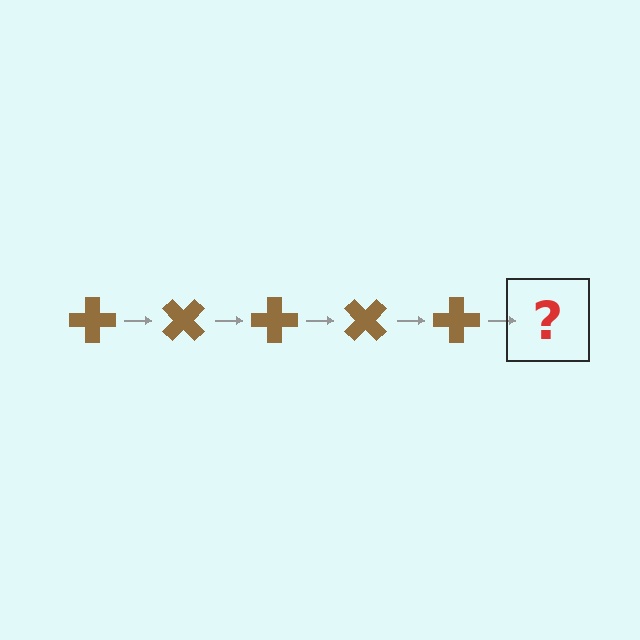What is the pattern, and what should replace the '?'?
The pattern is that the cross rotates 45 degrees each step. The '?' should be a brown cross rotated 225 degrees.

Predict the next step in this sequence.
The next step is a brown cross rotated 225 degrees.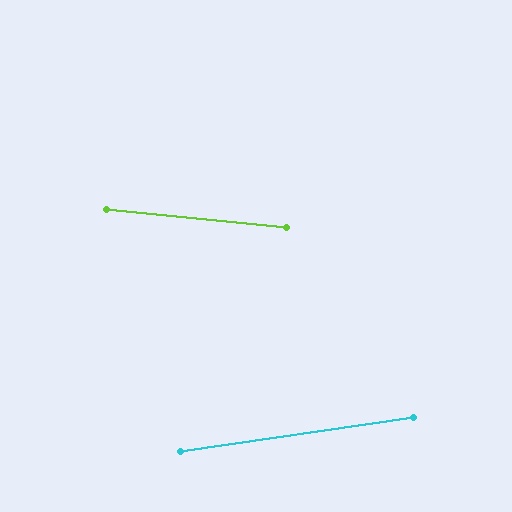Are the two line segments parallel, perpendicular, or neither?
Neither parallel nor perpendicular — they differ by about 14°.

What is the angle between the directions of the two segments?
Approximately 14 degrees.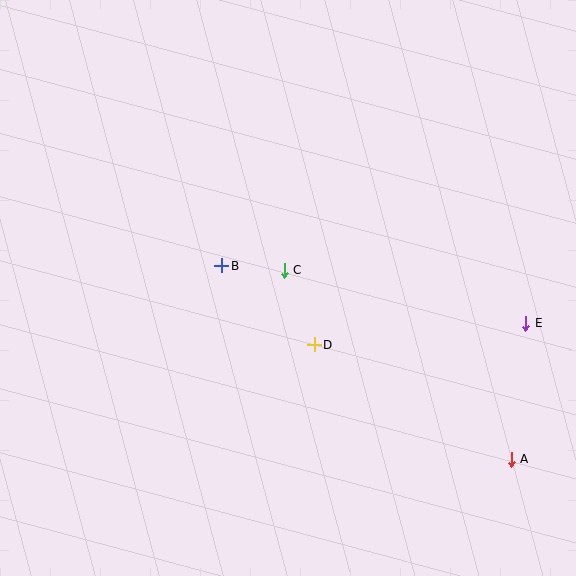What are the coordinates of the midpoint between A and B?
The midpoint between A and B is at (367, 363).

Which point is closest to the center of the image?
Point C at (284, 270) is closest to the center.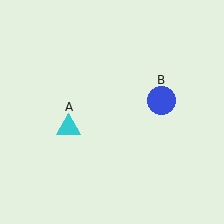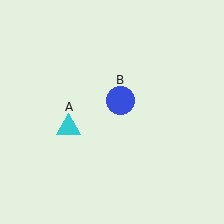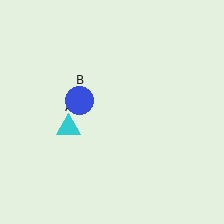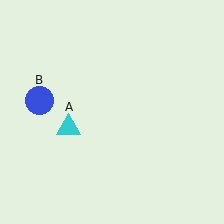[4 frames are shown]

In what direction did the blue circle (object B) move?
The blue circle (object B) moved left.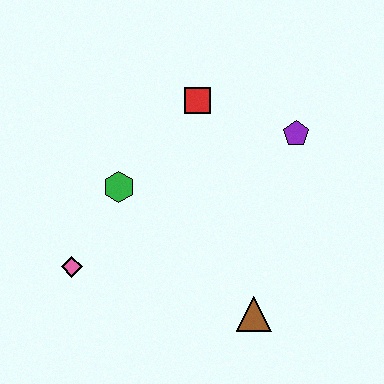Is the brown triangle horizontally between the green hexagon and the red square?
No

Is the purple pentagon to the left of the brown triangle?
No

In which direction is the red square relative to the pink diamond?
The red square is above the pink diamond.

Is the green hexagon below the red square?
Yes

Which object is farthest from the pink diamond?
The purple pentagon is farthest from the pink diamond.